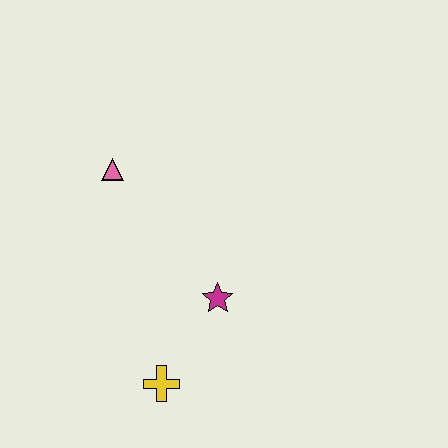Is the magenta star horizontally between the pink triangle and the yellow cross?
No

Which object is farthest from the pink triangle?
The yellow cross is farthest from the pink triangle.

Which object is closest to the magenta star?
The yellow cross is closest to the magenta star.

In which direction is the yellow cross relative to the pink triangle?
The yellow cross is below the pink triangle.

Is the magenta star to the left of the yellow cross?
No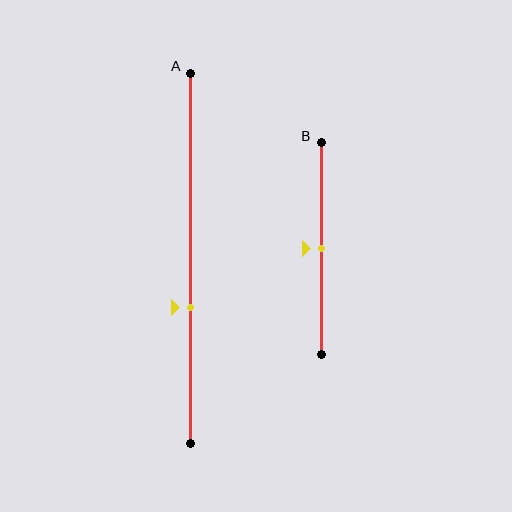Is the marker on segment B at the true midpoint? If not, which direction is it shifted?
Yes, the marker on segment B is at the true midpoint.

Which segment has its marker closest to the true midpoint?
Segment B has its marker closest to the true midpoint.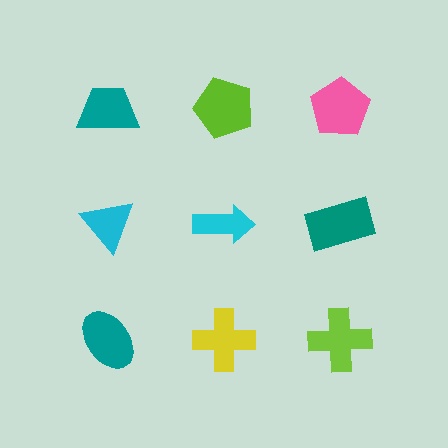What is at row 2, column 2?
A cyan arrow.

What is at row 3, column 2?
A yellow cross.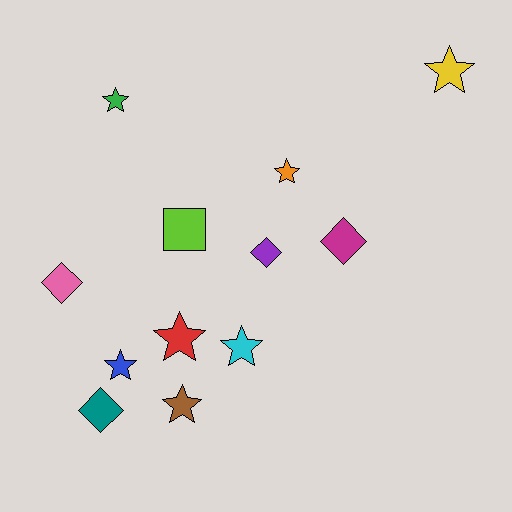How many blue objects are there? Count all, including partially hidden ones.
There is 1 blue object.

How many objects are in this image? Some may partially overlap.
There are 12 objects.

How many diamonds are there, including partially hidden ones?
There are 4 diamonds.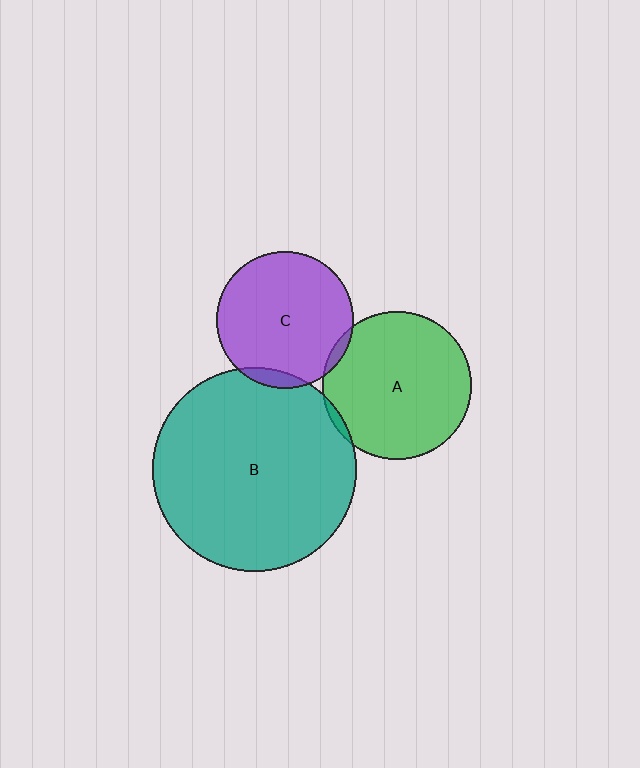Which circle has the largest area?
Circle B (teal).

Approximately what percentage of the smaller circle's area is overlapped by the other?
Approximately 5%.